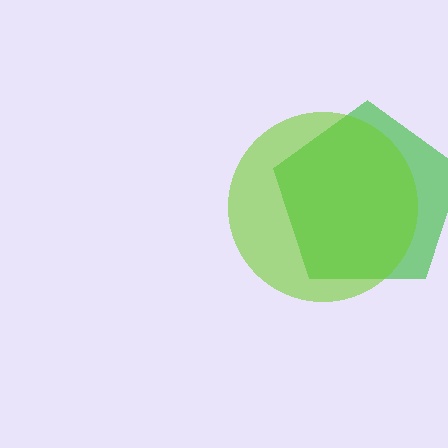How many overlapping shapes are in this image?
There are 2 overlapping shapes in the image.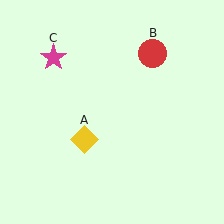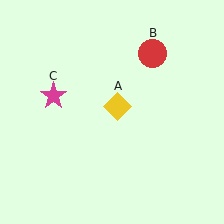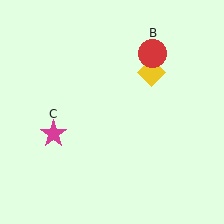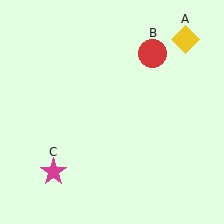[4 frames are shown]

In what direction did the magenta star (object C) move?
The magenta star (object C) moved down.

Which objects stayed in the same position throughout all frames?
Red circle (object B) remained stationary.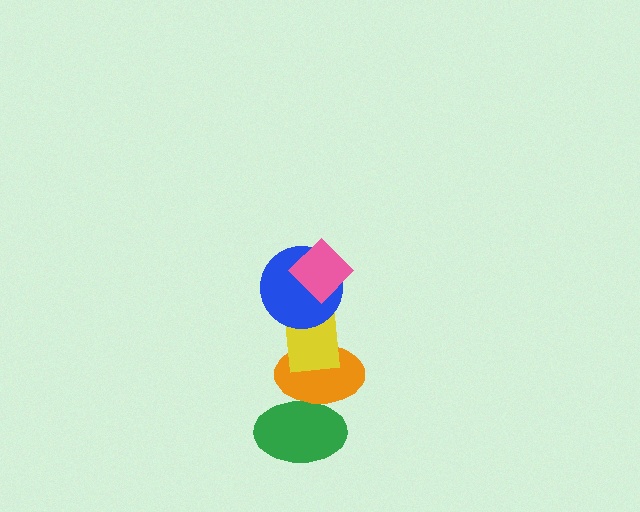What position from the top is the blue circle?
The blue circle is 2nd from the top.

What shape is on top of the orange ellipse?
The yellow rectangle is on top of the orange ellipse.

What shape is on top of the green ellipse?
The orange ellipse is on top of the green ellipse.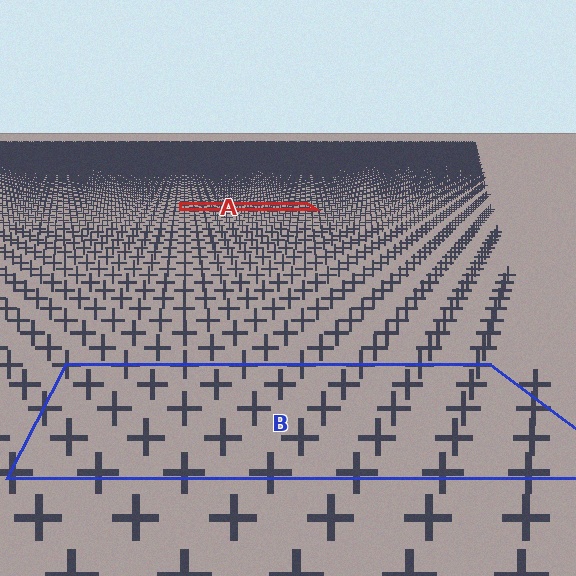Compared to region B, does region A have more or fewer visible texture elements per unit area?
Region A has more texture elements per unit area — they are packed more densely because it is farther away.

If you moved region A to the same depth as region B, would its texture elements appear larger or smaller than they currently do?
They would appear larger. At a closer depth, the same texture elements are projected at a bigger on-screen size.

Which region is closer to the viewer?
Region B is closer. The texture elements there are larger and more spread out.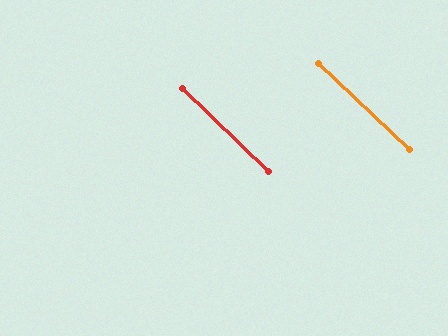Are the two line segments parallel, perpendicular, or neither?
Parallel — their directions differ by only 0.4°.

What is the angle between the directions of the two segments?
Approximately 0 degrees.